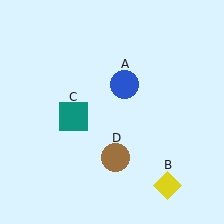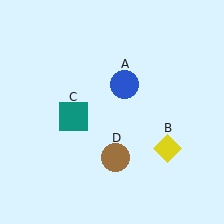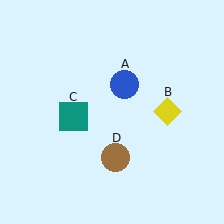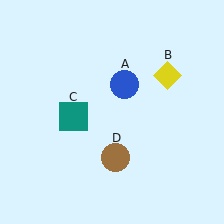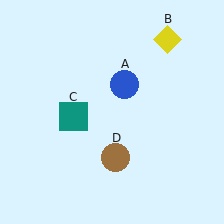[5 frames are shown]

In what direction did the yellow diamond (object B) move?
The yellow diamond (object B) moved up.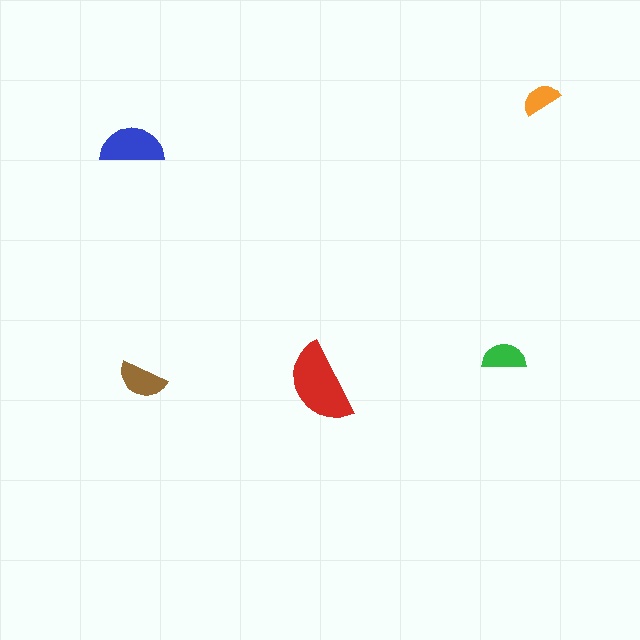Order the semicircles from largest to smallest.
the red one, the blue one, the brown one, the green one, the orange one.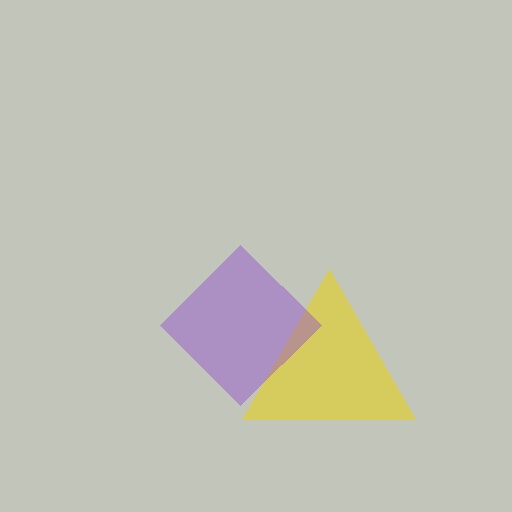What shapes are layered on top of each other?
The layered shapes are: a yellow triangle, a purple diamond.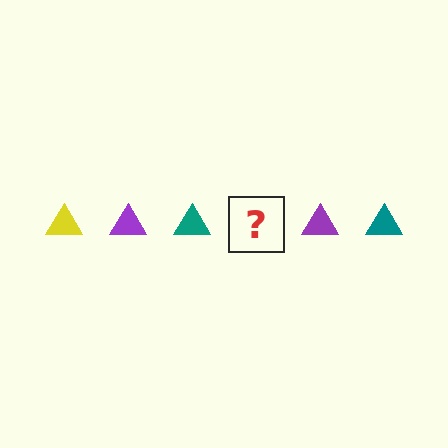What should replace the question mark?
The question mark should be replaced with a yellow triangle.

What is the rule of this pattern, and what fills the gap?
The rule is that the pattern cycles through yellow, purple, teal triangles. The gap should be filled with a yellow triangle.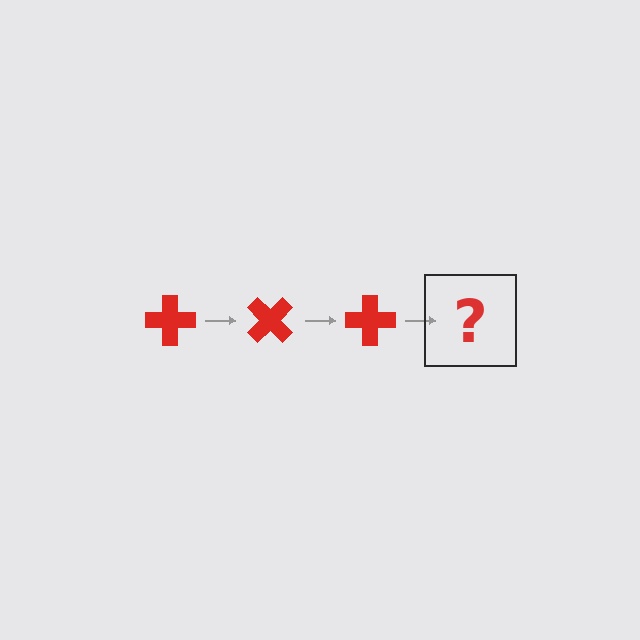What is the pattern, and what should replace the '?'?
The pattern is that the cross rotates 45 degrees each step. The '?' should be a red cross rotated 135 degrees.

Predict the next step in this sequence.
The next step is a red cross rotated 135 degrees.